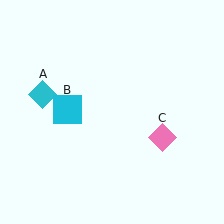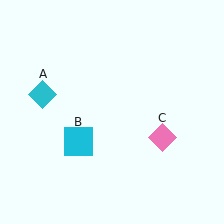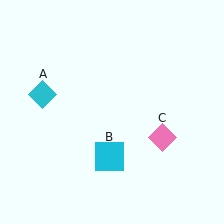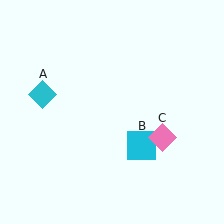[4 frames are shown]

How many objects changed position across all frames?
1 object changed position: cyan square (object B).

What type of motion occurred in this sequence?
The cyan square (object B) rotated counterclockwise around the center of the scene.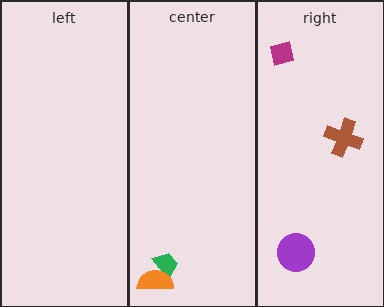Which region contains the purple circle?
The right region.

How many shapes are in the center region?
2.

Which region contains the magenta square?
The right region.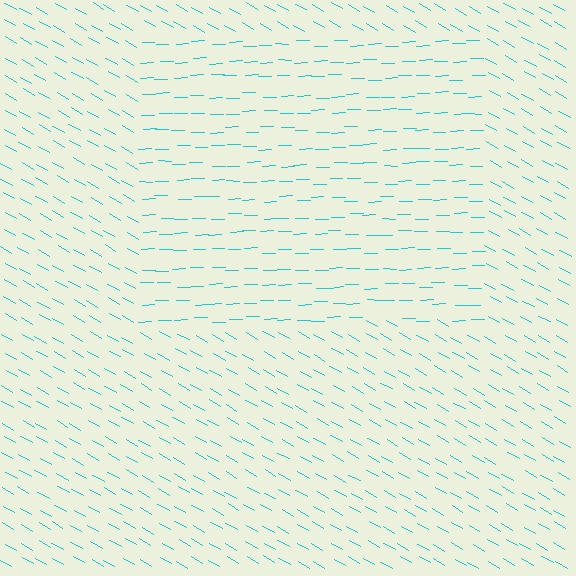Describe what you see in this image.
The image is filled with small cyan line segments. A rectangle region in the image has lines oriented differently from the surrounding lines, creating a visible texture boundary.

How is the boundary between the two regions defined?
The boundary is defined purely by a change in line orientation (approximately 32 degrees difference). All lines are the same color and thickness.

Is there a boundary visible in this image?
Yes, there is a texture boundary formed by a change in line orientation.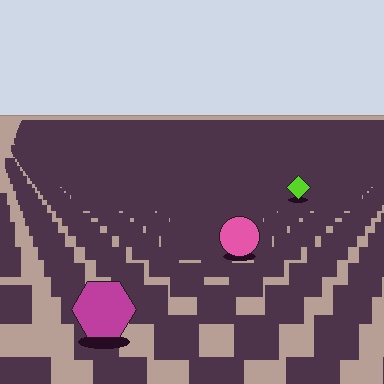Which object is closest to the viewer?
The magenta hexagon is closest. The texture marks near it are larger and more spread out.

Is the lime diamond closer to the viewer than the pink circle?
No. The pink circle is closer — you can tell from the texture gradient: the ground texture is coarser near it.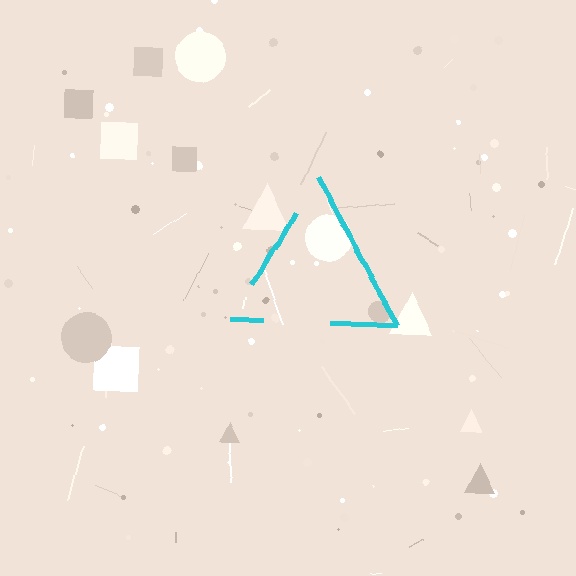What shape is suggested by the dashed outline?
The dashed outline suggests a triangle.